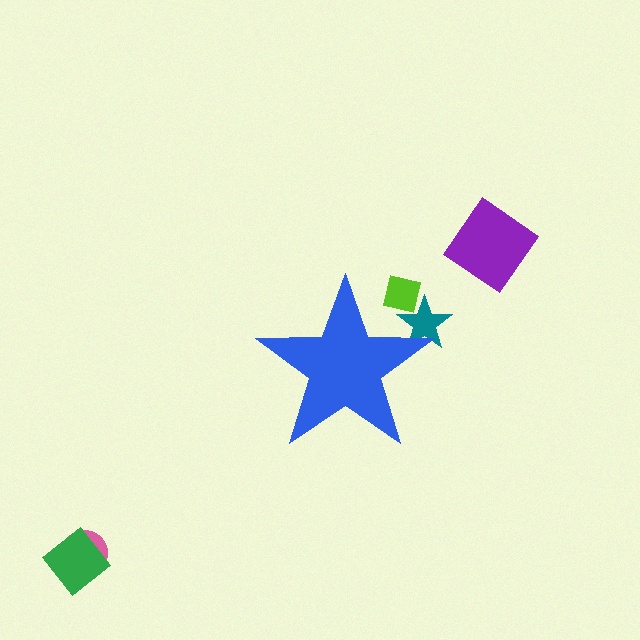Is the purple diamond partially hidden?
No, the purple diamond is fully visible.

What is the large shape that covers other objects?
A blue star.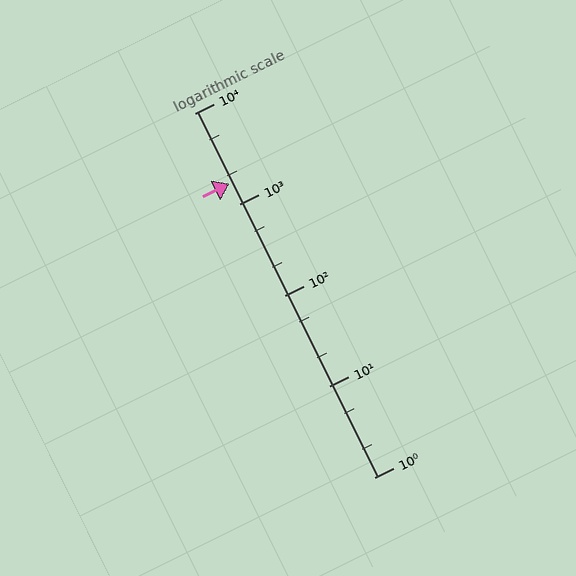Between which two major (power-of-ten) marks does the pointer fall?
The pointer is between 1000 and 10000.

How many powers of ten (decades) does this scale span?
The scale spans 4 decades, from 1 to 10000.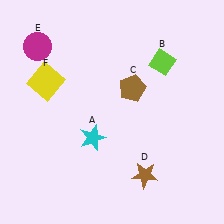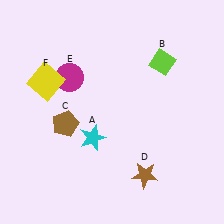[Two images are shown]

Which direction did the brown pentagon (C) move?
The brown pentagon (C) moved left.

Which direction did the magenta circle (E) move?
The magenta circle (E) moved right.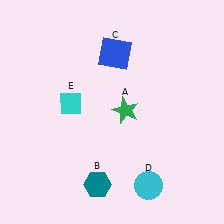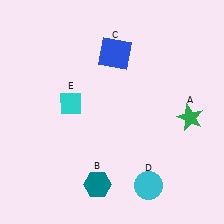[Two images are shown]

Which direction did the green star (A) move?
The green star (A) moved right.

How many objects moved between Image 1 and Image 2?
1 object moved between the two images.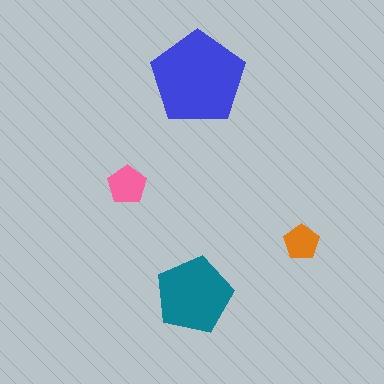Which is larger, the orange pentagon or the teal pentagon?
The teal one.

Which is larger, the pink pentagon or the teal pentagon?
The teal one.